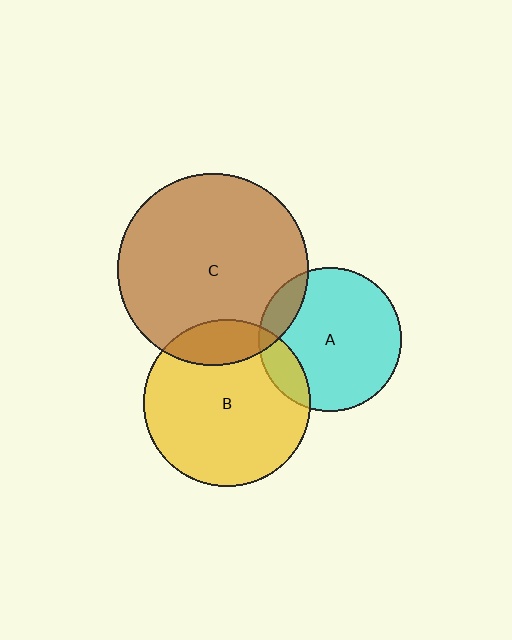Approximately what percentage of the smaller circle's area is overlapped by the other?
Approximately 15%.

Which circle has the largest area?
Circle C (brown).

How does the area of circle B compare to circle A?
Approximately 1.4 times.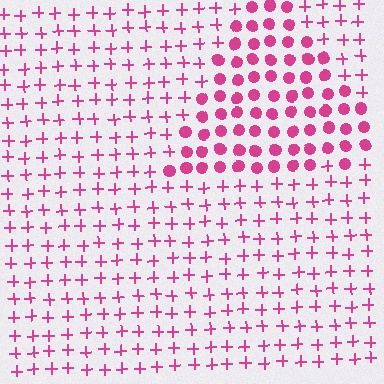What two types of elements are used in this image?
The image uses circles inside the triangle region and plus signs outside it.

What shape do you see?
I see a triangle.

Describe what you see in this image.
The image is filled with small magenta elements arranged in a uniform grid. A triangle-shaped region contains circles, while the surrounding area contains plus signs. The boundary is defined purely by the change in element shape.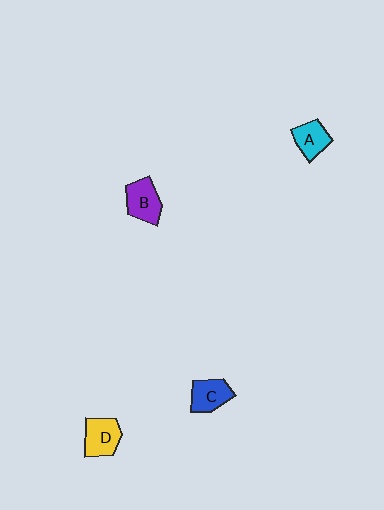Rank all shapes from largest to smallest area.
From largest to smallest: B (purple), D (yellow), C (blue), A (cyan).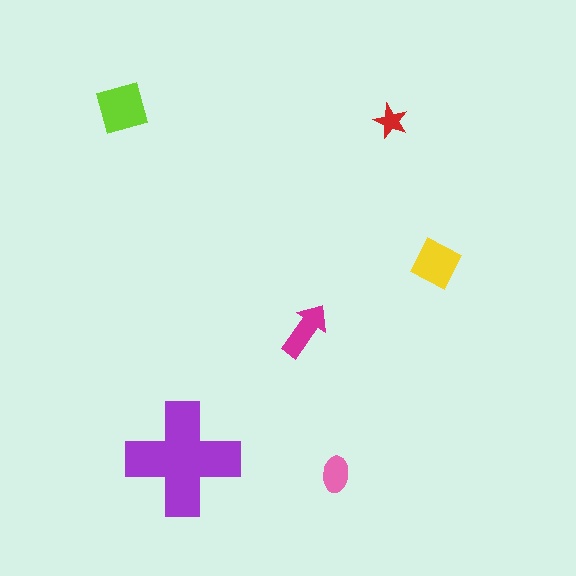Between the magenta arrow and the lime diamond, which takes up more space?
The lime diamond.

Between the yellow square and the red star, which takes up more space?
The yellow square.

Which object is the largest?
The purple cross.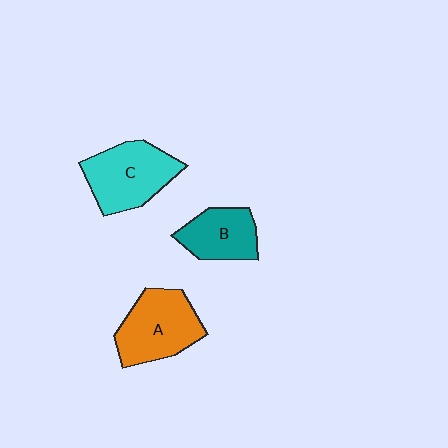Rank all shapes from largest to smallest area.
From largest to smallest: A (orange), C (cyan), B (teal).